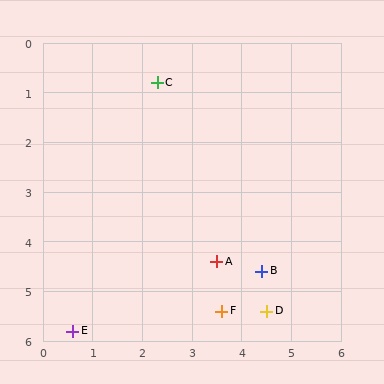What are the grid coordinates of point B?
Point B is at approximately (4.4, 4.6).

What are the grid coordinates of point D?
Point D is at approximately (4.5, 5.4).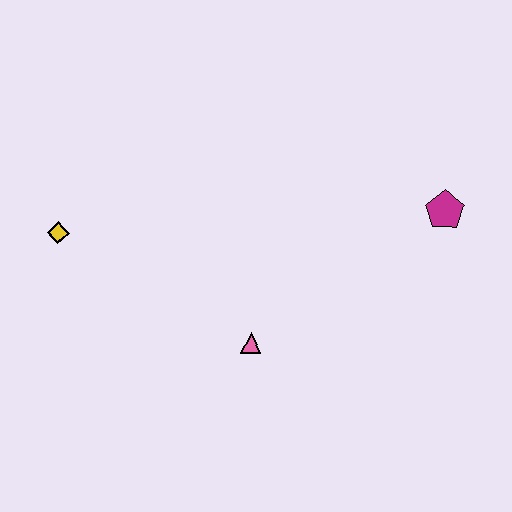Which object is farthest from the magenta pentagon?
The yellow diamond is farthest from the magenta pentagon.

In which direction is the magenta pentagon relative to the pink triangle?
The magenta pentagon is to the right of the pink triangle.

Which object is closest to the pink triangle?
The yellow diamond is closest to the pink triangle.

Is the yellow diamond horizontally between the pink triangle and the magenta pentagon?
No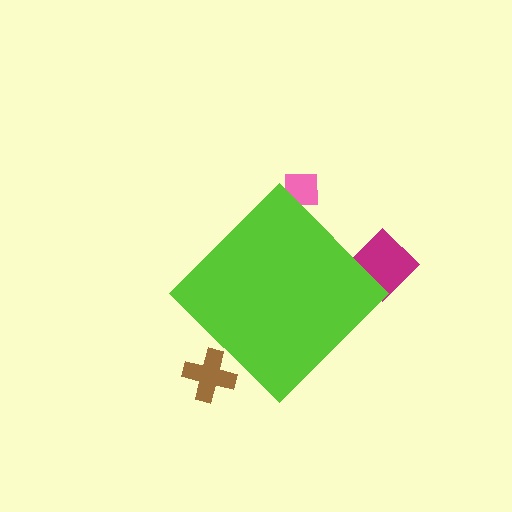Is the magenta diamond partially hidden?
Yes, the magenta diamond is partially hidden behind the lime diamond.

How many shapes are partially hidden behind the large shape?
3 shapes are partially hidden.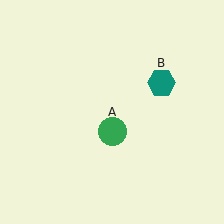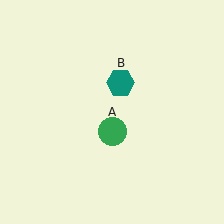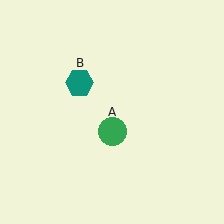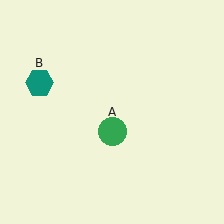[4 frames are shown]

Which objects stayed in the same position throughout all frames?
Green circle (object A) remained stationary.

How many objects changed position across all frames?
1 object changed position: teal hexagon (object B).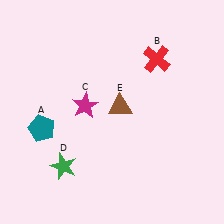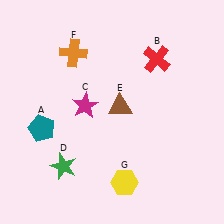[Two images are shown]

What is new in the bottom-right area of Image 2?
A yellow hexagon (G) was added in the bottom-right area of Image 2.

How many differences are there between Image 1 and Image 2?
There are 2 differences between the two images.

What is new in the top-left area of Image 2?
An orange cross (F) was added in the top-left area of Image 2.